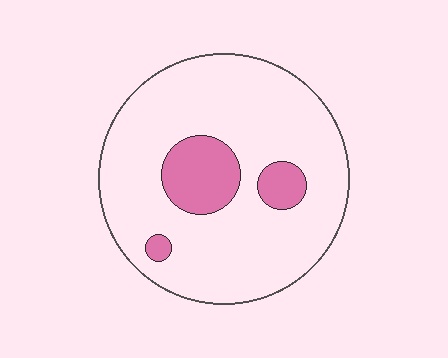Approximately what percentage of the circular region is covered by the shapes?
Approximately 15%.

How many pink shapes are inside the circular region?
3.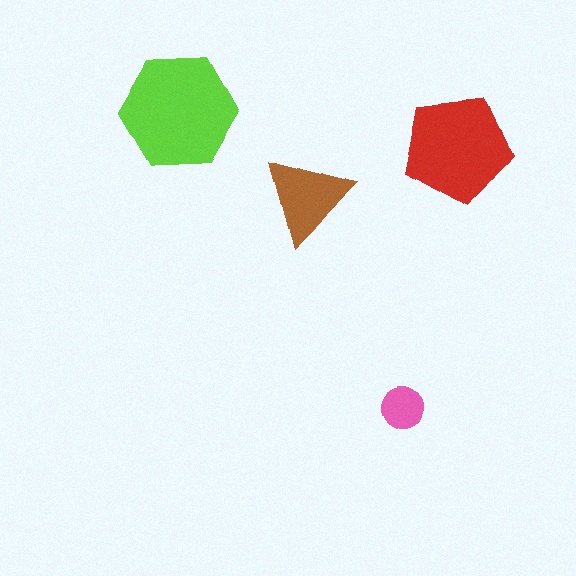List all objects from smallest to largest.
The pink circle, the brown triangle, the red pentagon, the lime hexagon.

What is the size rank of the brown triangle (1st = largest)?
3rd.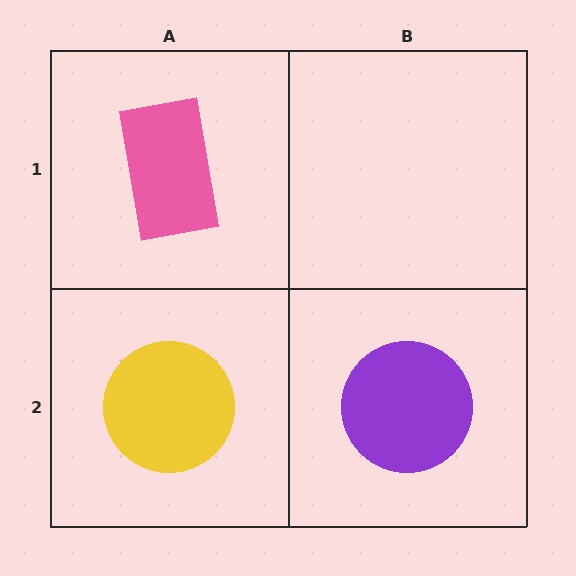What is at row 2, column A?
A yellow circle.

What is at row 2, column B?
A purple circle.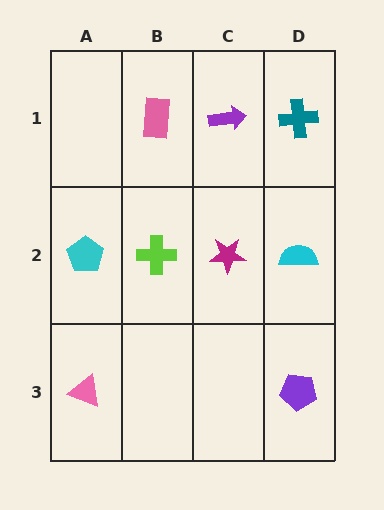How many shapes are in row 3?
2 shapes.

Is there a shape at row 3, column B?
No, that cell is empty.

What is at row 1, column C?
A purple arrow.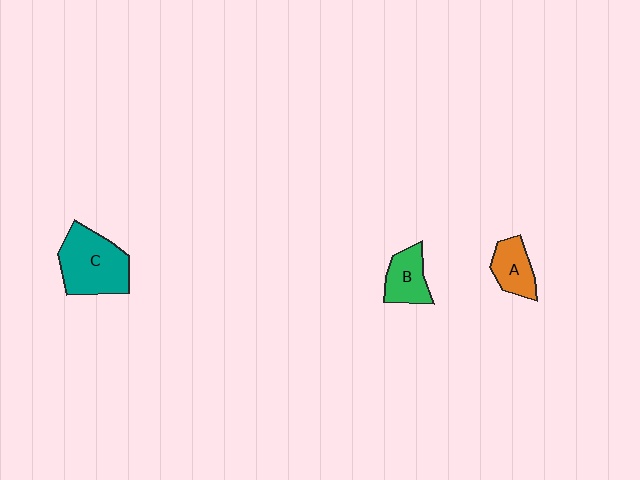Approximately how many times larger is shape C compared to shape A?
Approximately 1.9 times.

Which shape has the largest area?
Shape C (teal).